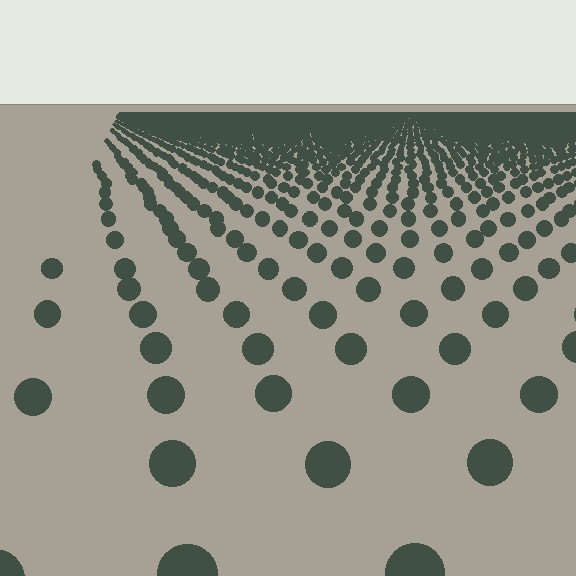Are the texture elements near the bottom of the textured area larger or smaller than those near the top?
Larger. Near the bottom, elements are closer to the viewer and appear at a bigger on-screen size.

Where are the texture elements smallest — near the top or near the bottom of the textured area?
Near the top.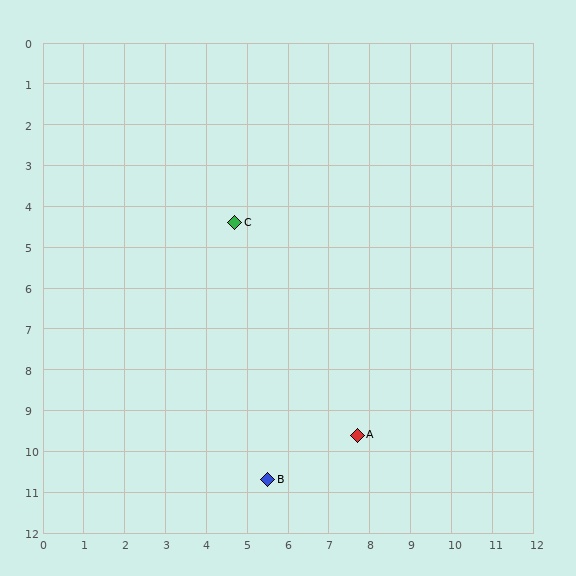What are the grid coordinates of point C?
Point C is at approximately (4.7, 4.4).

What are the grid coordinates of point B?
Point B is at approximately (5.5, 10.7).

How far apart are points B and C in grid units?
Points B and C are about 6.4 grid units apart.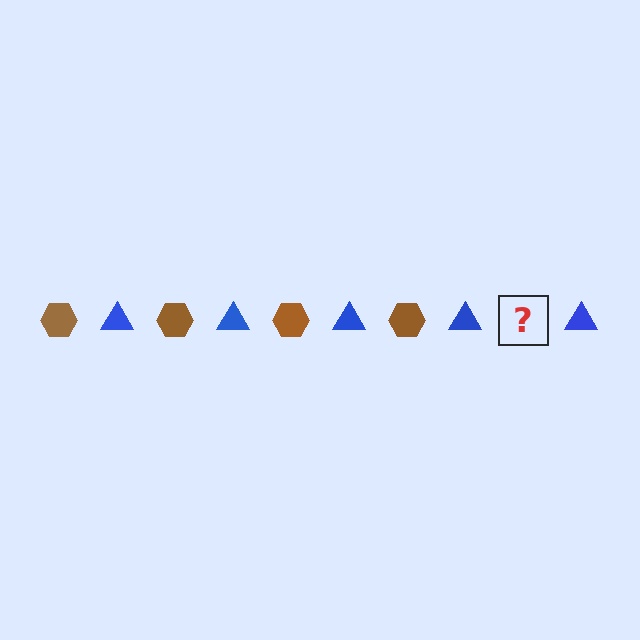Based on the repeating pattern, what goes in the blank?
The blank should be a brown hexagon.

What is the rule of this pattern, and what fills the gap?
The rule is that the pattern alternates between brown hexagon and blue triangle. The gap should be filled with a brown hexagon.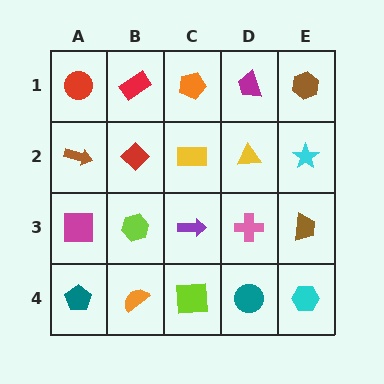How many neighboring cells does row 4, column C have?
3.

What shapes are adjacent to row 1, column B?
A red diamond (row 2, column B), a red circle (row 1, column A), an orange pentagon (row 1, column C).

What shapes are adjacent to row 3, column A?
A brown arrow (row 2, column A), a teal pentagon (row 4, column A), a lime hexagon (row 3, column B).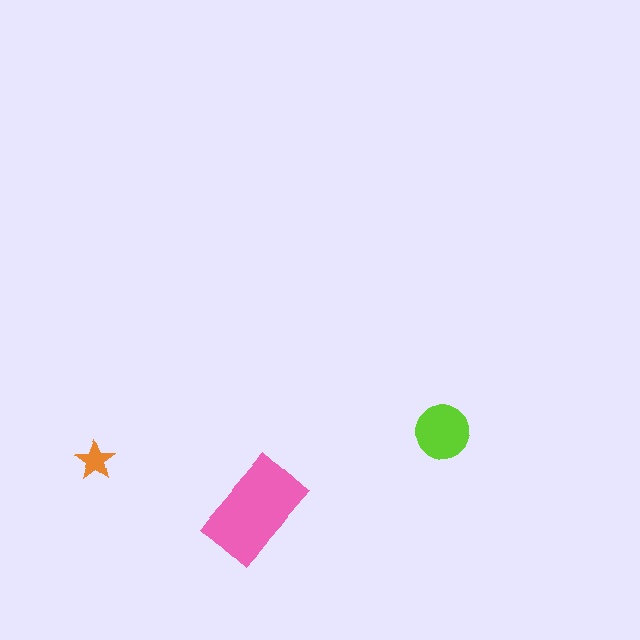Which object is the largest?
The pink rectangle.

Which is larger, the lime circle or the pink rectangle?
The pink rectangle.